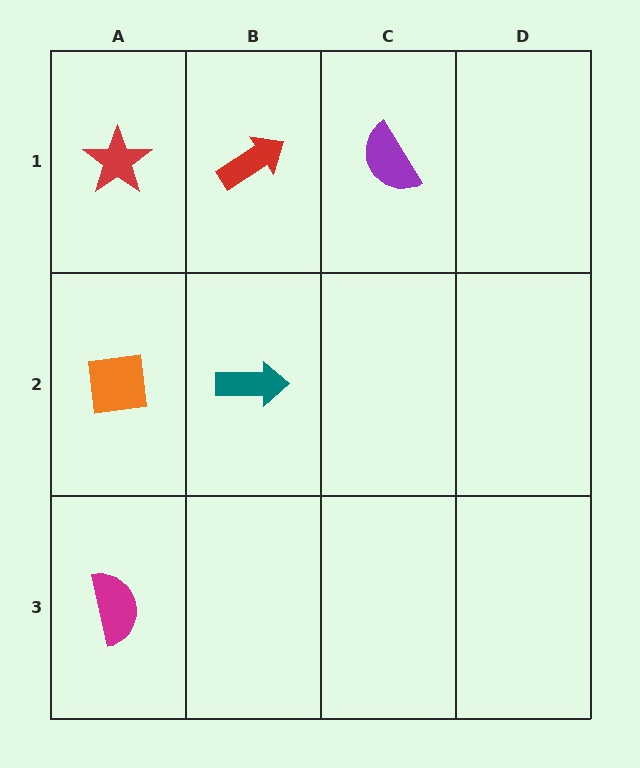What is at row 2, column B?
A teal arrow.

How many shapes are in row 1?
3 shapes.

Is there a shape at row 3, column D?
No, that cell is empty.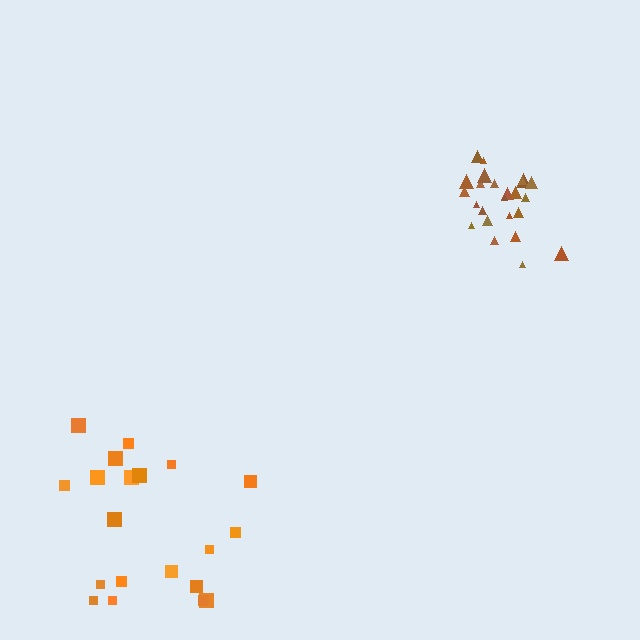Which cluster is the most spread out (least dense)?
Orange.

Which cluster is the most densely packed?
Brown.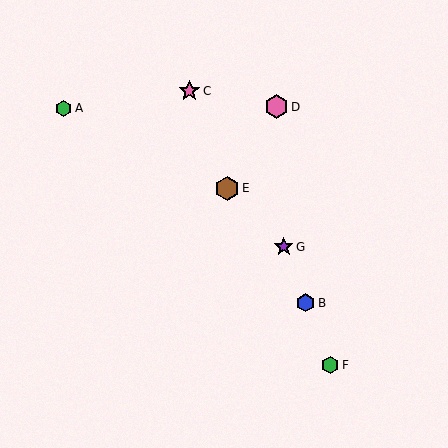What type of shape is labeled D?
Shape D is a pink hexagon.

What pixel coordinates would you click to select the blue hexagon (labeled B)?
Click at (306, 303) to select the blue hexagon B.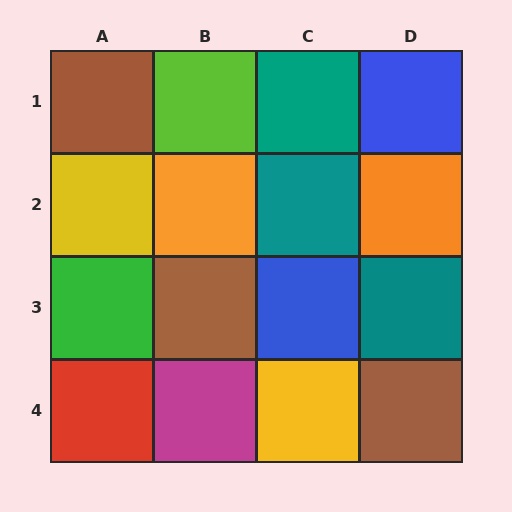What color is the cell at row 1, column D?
Blue.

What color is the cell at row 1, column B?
Lime.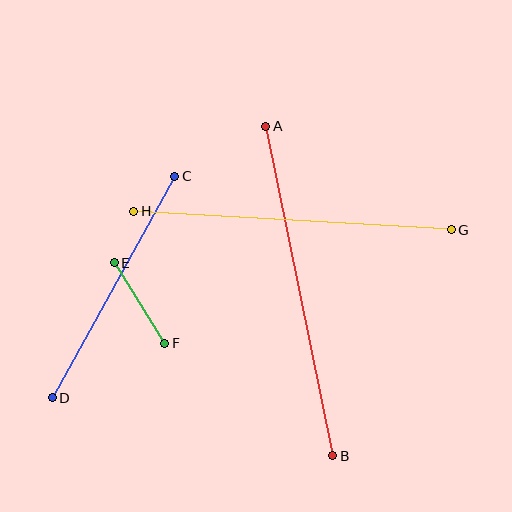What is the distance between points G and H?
The distance is approximately 318 pixels.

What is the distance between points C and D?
The distance is approximately 253 pixels.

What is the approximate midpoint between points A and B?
The midpoint is at approximately (299, 291) pixels.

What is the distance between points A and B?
The distance is approximately 336 pixels.